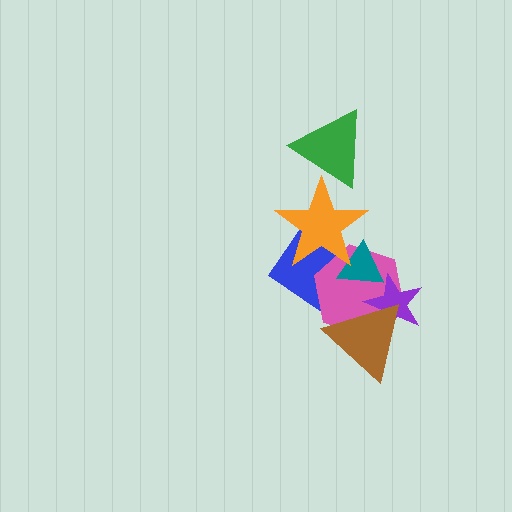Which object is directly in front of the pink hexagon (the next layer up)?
The teal triangle is directly in front of the pink hexagon.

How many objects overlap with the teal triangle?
4 objects overlap with the teal triangle.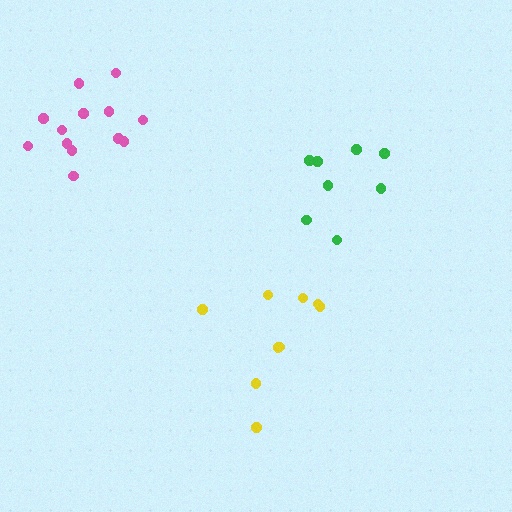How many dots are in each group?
Group 1: 8 dots, Group 2: 9 dots, Group 3: 13 dots (30 total).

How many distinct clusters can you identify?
There are 3 distinct clusters.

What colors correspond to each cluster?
The clusters are colored: green, yellow, pink.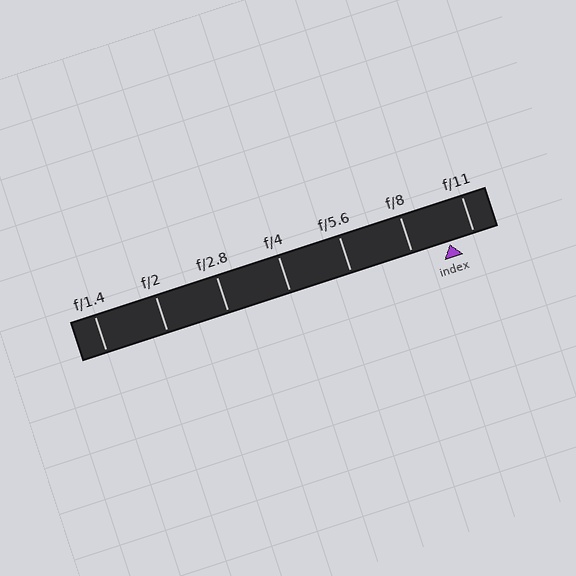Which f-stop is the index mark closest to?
The index mark is closest to f/11.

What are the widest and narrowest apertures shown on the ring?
The widest aperture shown is f/1.4 and the narrowest is f/11.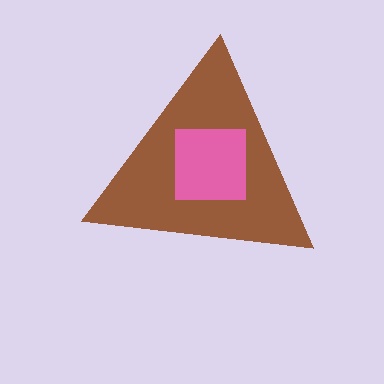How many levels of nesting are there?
2.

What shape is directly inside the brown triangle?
The pink square.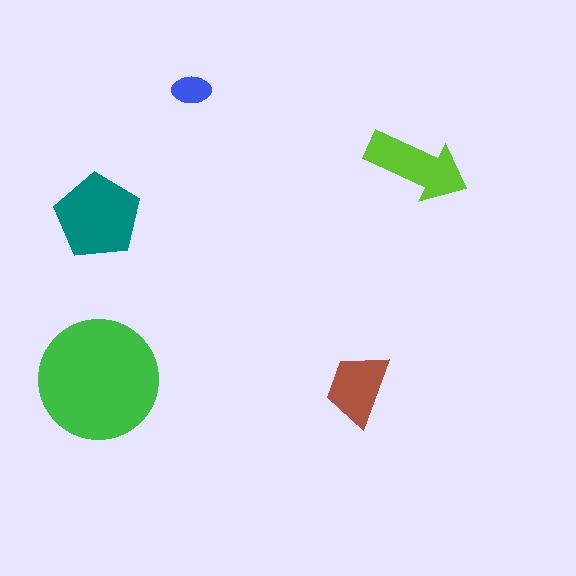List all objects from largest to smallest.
The green circle, the teal pentagon, the lime arrow, the brown trapezoid, the blue ellipse.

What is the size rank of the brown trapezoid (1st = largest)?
4th.